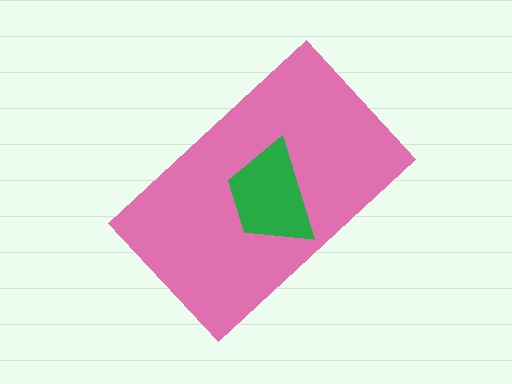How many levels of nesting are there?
2.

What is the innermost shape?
The green trapezoid.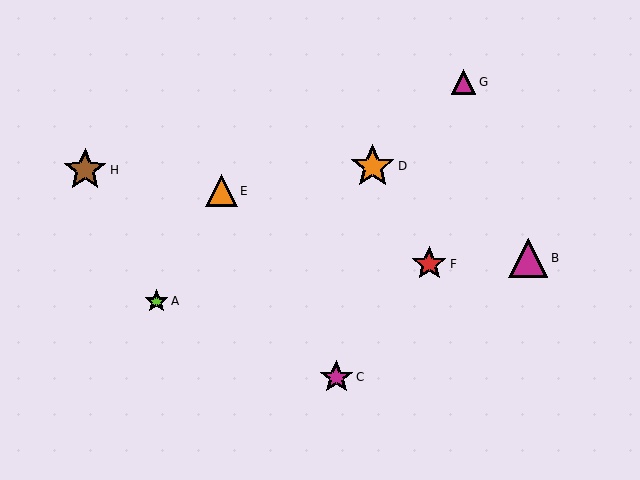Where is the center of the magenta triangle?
The center of the magenta triangle is at (463, 82).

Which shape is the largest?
The orange star (labeled D) is the largest.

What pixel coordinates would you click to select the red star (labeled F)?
Click at (429, 264) to select the red star F.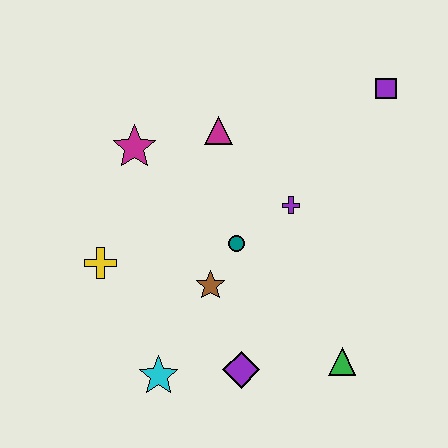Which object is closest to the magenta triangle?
The magenta star is closest to the magenta triangle.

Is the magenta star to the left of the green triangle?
Yes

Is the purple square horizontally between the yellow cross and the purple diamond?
No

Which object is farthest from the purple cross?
The cyan star is farthest from the purple cross.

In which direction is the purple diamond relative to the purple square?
The purple diamond is below the purple square.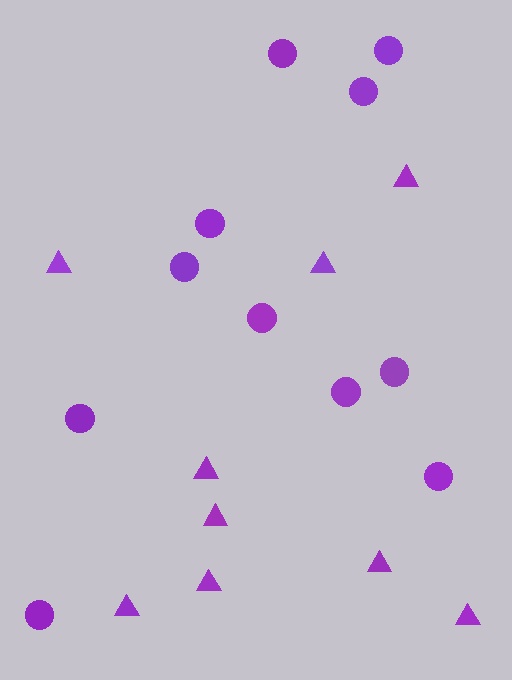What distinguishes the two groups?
There are 2 groups: one group of circles (11) and one group of triangles (9).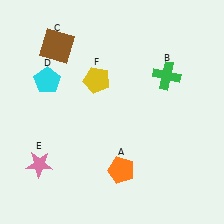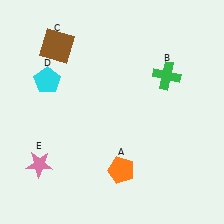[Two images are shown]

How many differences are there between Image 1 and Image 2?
There is 1 difference between the two images.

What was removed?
The yellow pentagon (F) was removed in Image 2.